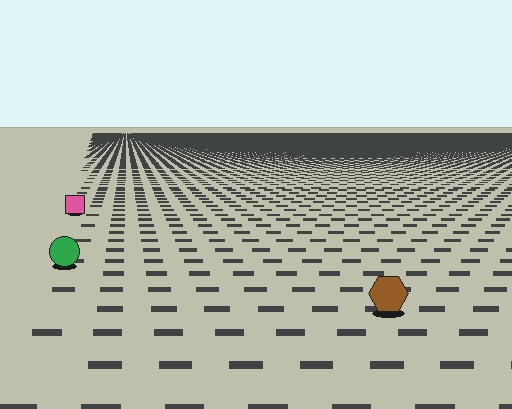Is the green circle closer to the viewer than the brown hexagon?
No. The brown hexagon is closer — you can tell from the texture gradient: the ground texture is coarser near it.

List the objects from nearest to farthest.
From nearest to farthest: the brown hexagon, the green circle, the pink square.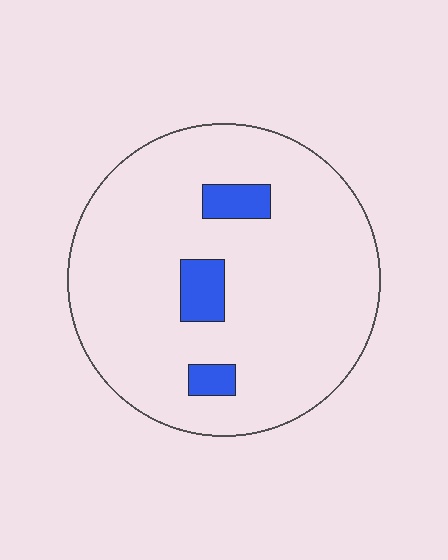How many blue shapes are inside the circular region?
3.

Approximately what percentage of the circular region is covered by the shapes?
Approximately 10%.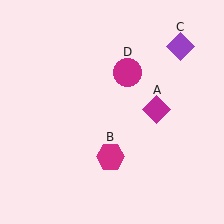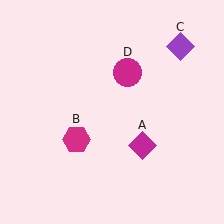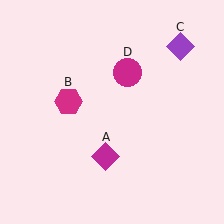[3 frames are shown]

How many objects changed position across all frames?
2 objects changed position: magenta diamond (object A), magenta hexagon (object B).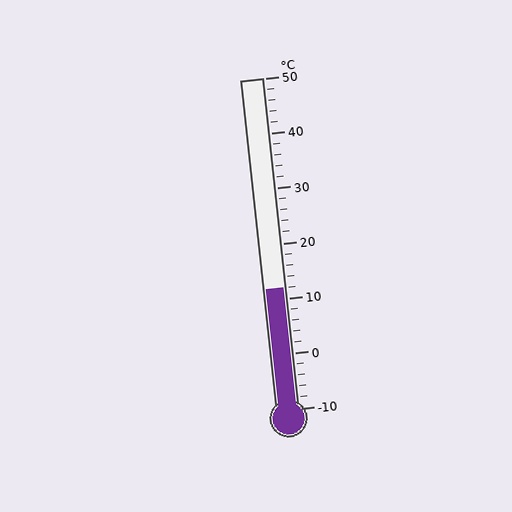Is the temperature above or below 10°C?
The temperature is above 10°C.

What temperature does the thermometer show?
The thermometer shows approximately 12°C.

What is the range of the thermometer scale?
The thermometer scale ranges from -10°C to 50°C.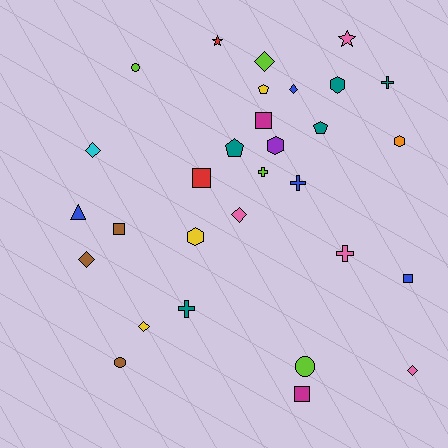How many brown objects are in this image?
There are 3 brown objects.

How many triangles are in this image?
There is 1 triangle.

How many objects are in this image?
There are 30 objects.